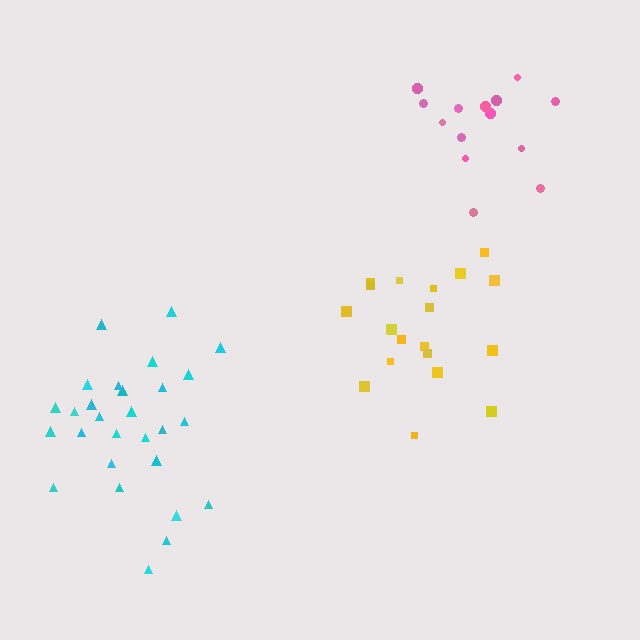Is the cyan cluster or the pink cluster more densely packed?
Cyan.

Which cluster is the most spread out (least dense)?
Yellow.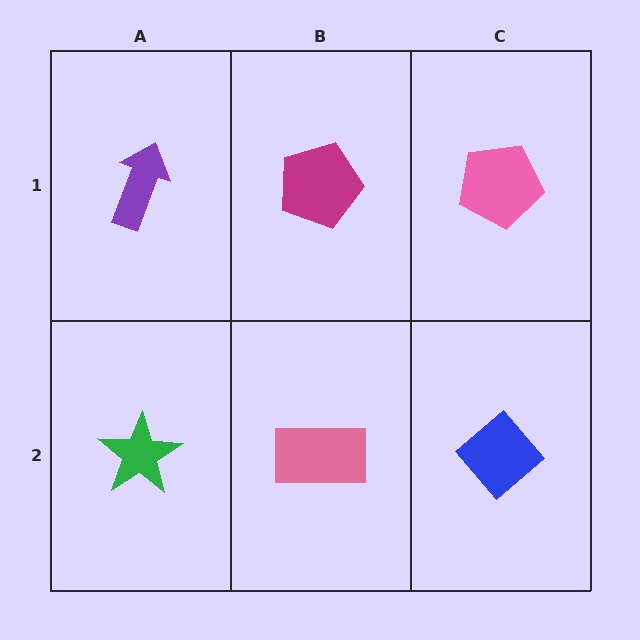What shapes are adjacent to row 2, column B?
A magenta pentagon (row 1, column B), a green star (row 2, column A), a blue diamond (row 2, column C).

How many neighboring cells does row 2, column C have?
2.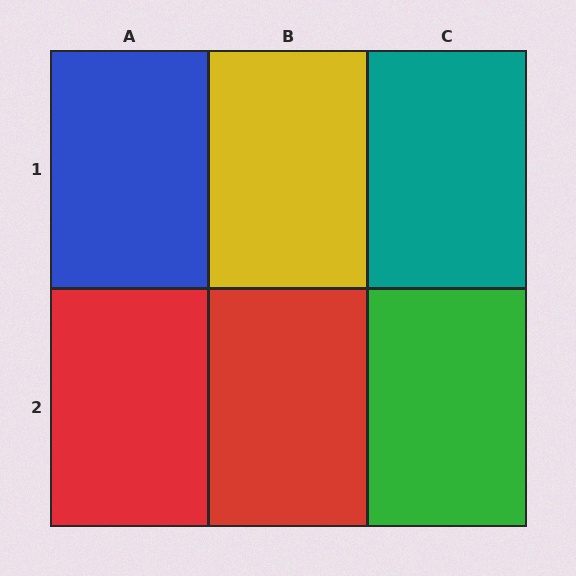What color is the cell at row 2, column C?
Green.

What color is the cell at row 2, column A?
Red.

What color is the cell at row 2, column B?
Red.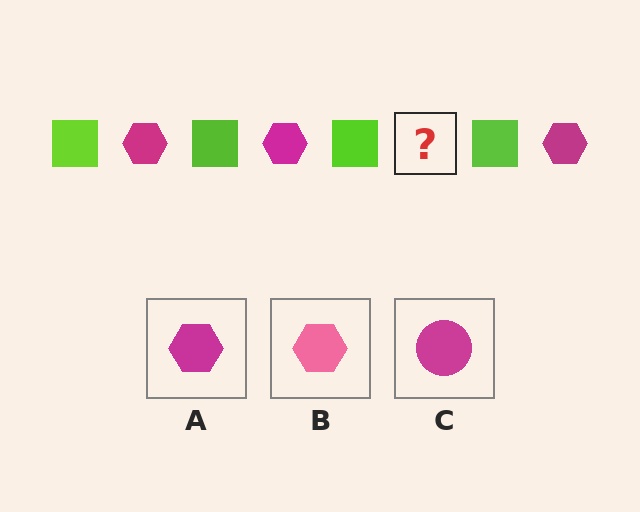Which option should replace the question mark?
Option A.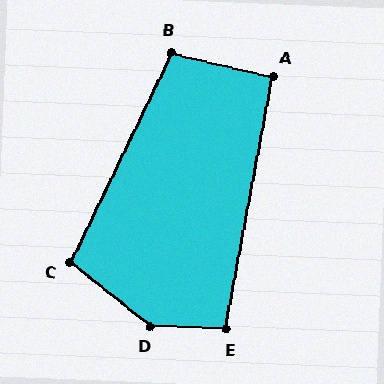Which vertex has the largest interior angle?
D, at approximately 143 degrees.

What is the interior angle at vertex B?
Approximately 103 degrees (obtuse).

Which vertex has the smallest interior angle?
A, at approximately 93 degrees.